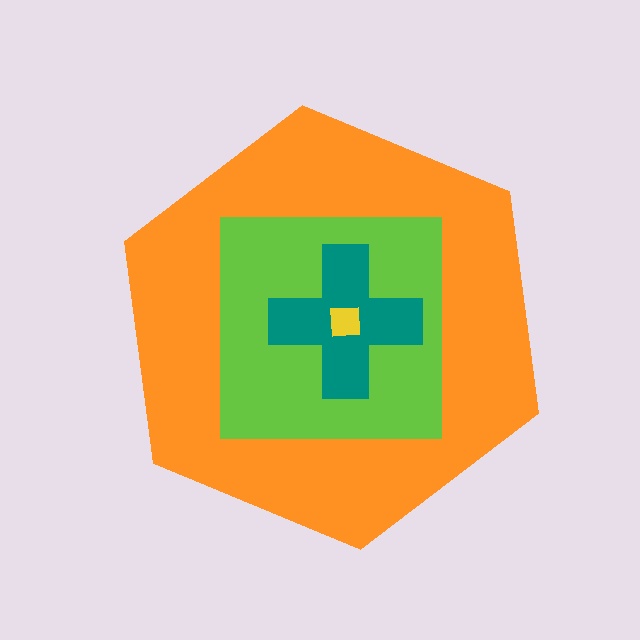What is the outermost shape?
The orange hexagon.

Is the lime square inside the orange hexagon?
Yes.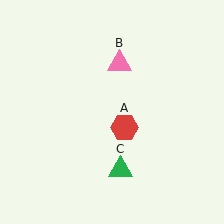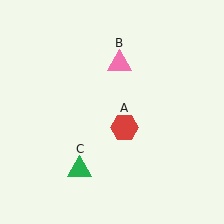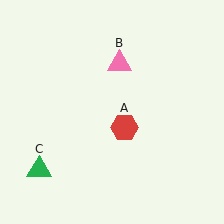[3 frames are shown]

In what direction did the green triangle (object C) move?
The green triangle (object C) moved left.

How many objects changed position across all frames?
1 object changed position: green triangle (object C).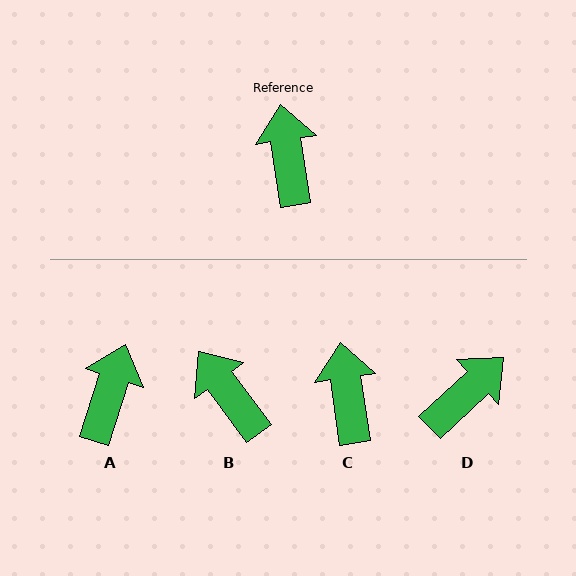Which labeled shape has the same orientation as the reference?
C.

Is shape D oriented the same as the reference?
No, it is off by about 55 degrees.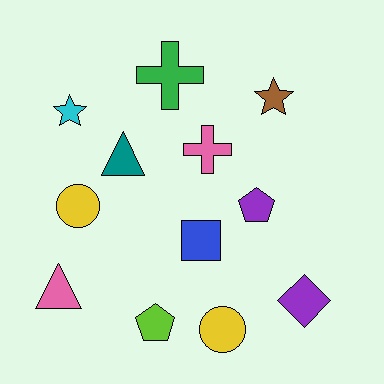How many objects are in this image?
There are 12 objects.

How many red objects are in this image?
There are no red objects.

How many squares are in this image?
There is 1 square.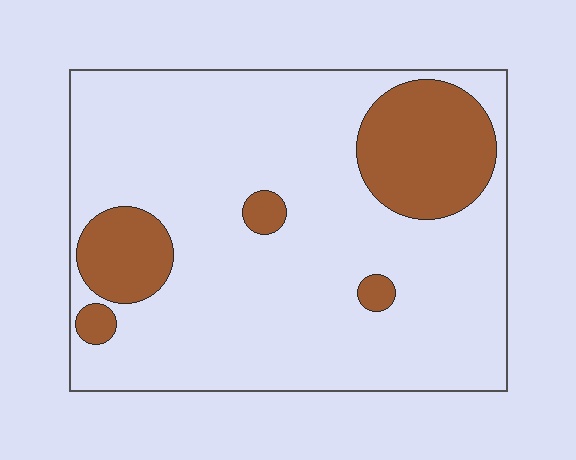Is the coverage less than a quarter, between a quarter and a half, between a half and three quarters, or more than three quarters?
Less than a quarter.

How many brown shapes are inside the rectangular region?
5.